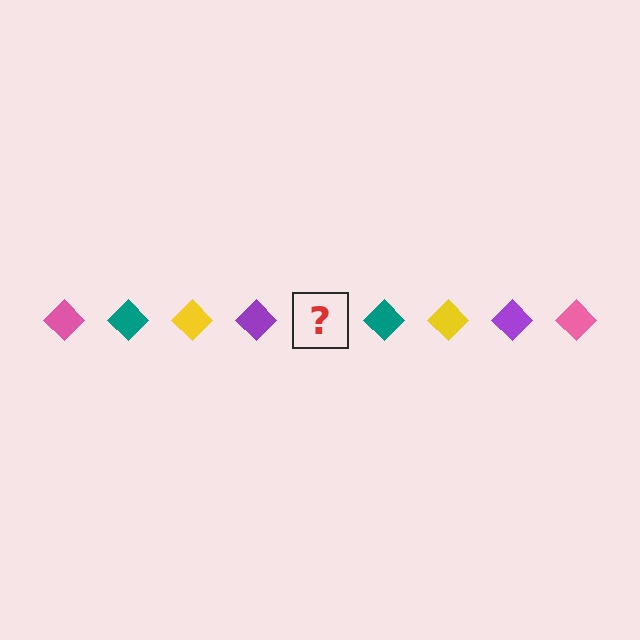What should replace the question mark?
The question mark should be replaced with a pink diamond.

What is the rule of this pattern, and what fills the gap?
The rule is that the pattern cycles through pink, teal, yellow, purple diamonds. The gap should be filled with a pink diamond.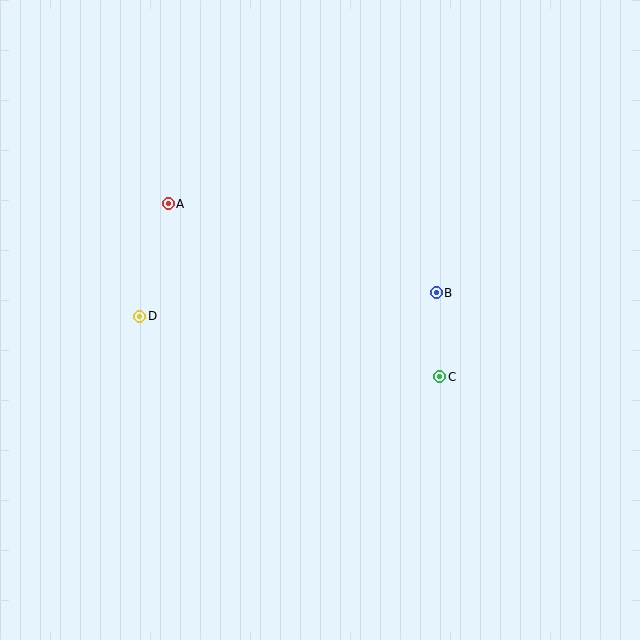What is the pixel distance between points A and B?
The distance between A and B is 282 pixels.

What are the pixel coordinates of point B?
Point B is at (436, 293).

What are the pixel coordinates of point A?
Point A is at (168, 204).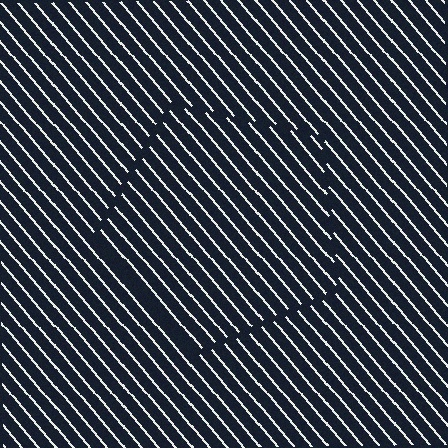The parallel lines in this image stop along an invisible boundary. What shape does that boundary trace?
An illusory pentagon. The interior of the shape contains the same grating, shifted by half a period — the contour is defined by the phase discontinuity where line-ends from the inner and outer gratings abut.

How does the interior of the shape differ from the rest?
The interior of the shape contains the same grating, shifted by half a period — the contour is defined by the phase discontinuity where line-ends from the inner and outer gratings abut.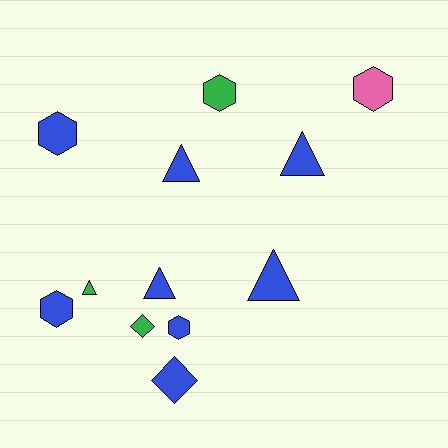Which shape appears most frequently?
Triangle, with 5 objects.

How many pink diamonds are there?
There are no pink diamonds.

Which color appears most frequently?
Blue, with 8 objects.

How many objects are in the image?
There are 12 objects.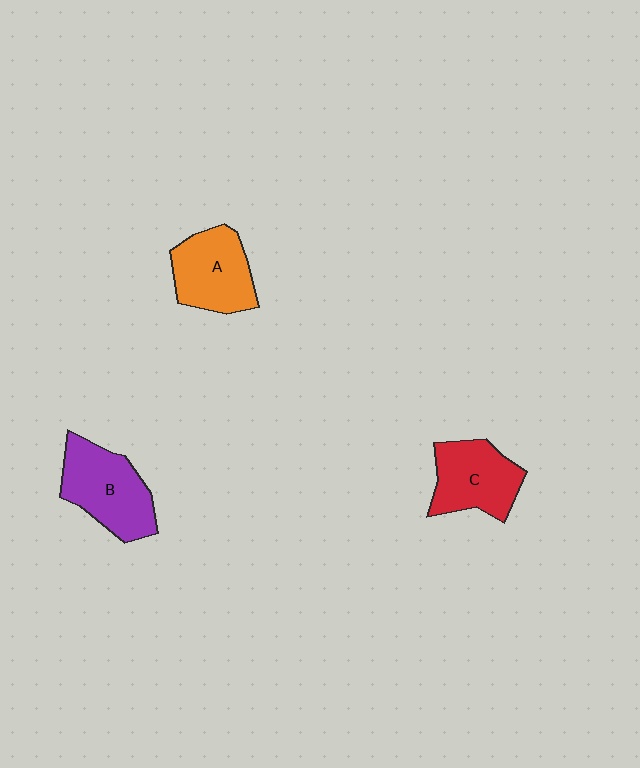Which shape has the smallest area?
Shape C (red).